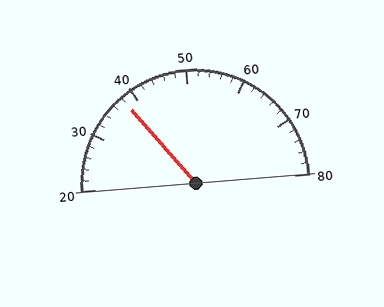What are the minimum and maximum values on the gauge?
The gauge ranges from 20 to 80.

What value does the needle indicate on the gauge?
The needle indicates approximately 38.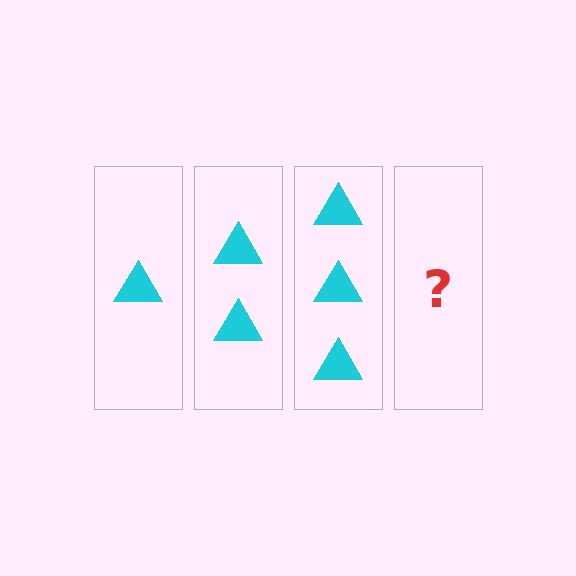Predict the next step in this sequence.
The next step is 4 triangles.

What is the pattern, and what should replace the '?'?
The pattern is that each step adds one more triangle. The '?' should be 4 triangles.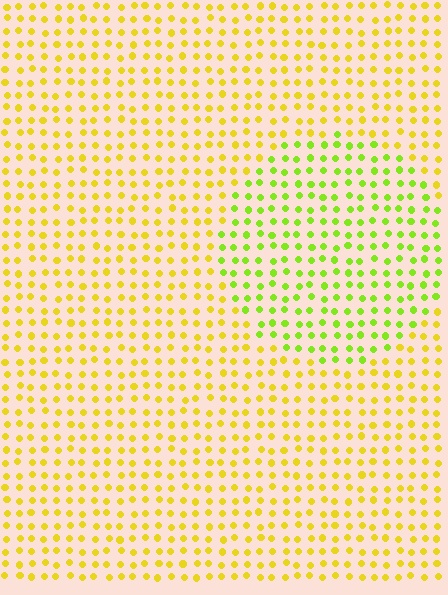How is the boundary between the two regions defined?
The boundary is defined purely by a slight shift in hue (about 36 degrees). Spacing, size, and orientation are identical on both sides.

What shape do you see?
I see a circle.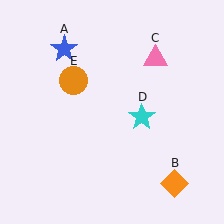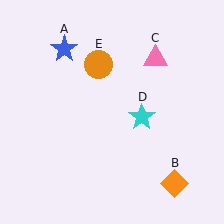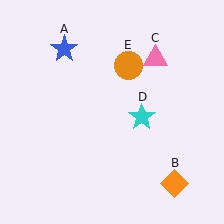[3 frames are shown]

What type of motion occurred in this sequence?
The orange circle (object E) rotated clockwise around the center of the scene.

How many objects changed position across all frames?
1 object changed position: orange circle (object E).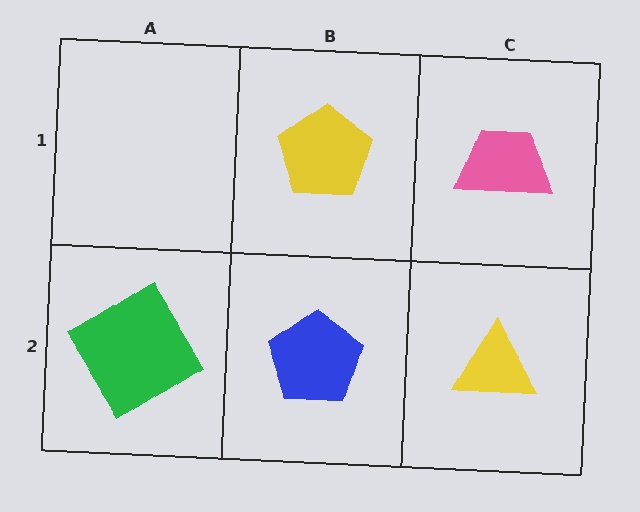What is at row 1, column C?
A pink trapezoid.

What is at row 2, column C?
A yellow triangle.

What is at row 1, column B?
A yellow pentagon.